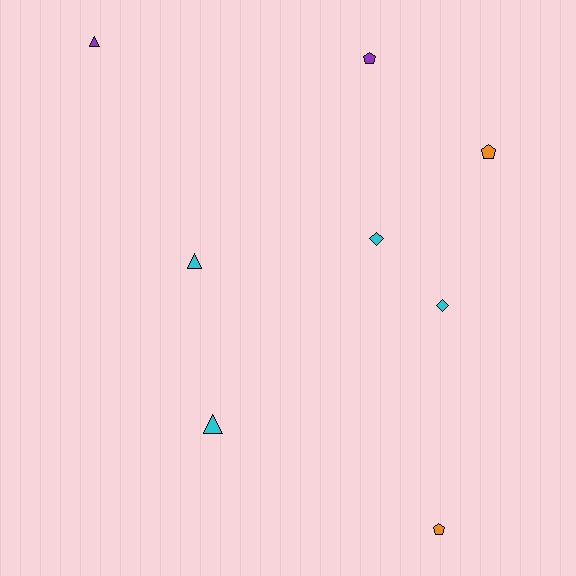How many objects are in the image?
There are 8 objects.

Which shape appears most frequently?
Pentagon, with 3 objects.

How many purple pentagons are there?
There is 1 purple pentagon.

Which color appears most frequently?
Cyan, with 4 objects.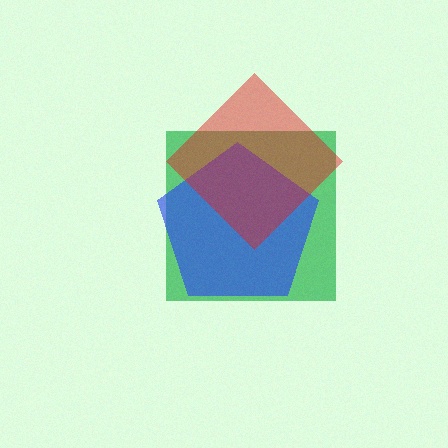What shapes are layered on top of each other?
The layered shapes are: a green square, a blue pentagon, a red diamond.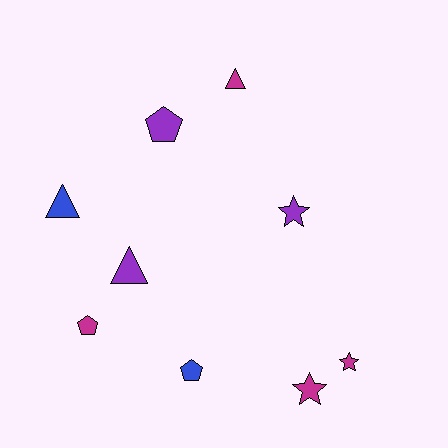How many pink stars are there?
There are no pink stars.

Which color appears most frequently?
Magenta, with 4 objects.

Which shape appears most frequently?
Pentagon, with 3 objects.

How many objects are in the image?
There are 9 objects.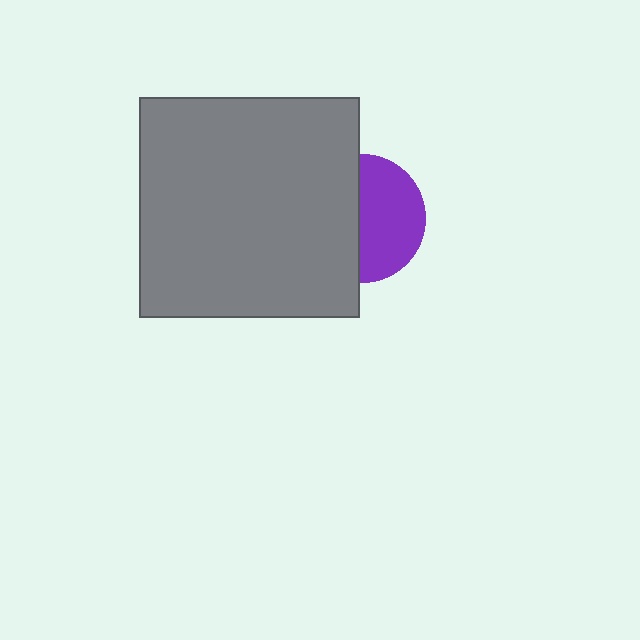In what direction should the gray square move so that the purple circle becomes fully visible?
The gray square should move left. That is the shortest direction to clear the overlap and leave the purple circle fully visible.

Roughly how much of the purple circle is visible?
About half of it is visible (roughly 52%).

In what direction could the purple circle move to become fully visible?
The purple circle could move right. That would shift it out from behind the gray square entirely.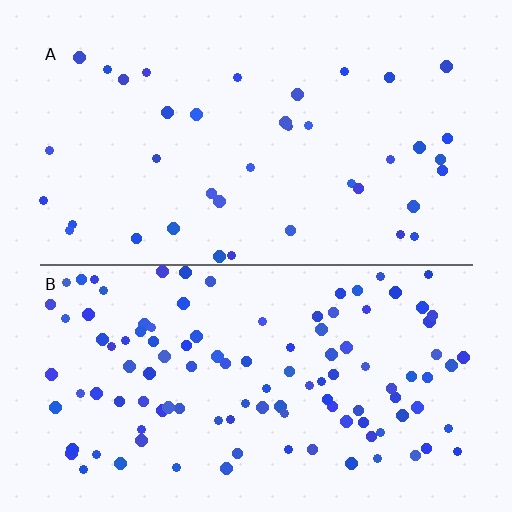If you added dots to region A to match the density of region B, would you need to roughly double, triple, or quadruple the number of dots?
Approximately triple.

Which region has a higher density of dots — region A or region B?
B (the bottom).